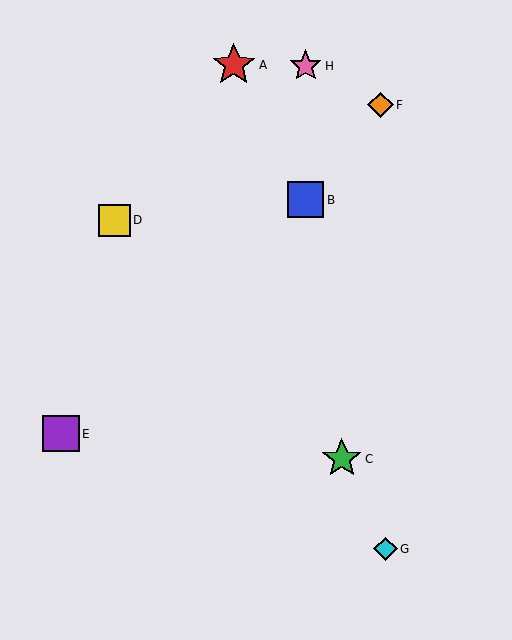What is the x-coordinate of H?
Object H is at x≈306.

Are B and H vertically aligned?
Yes, both are at x≈306.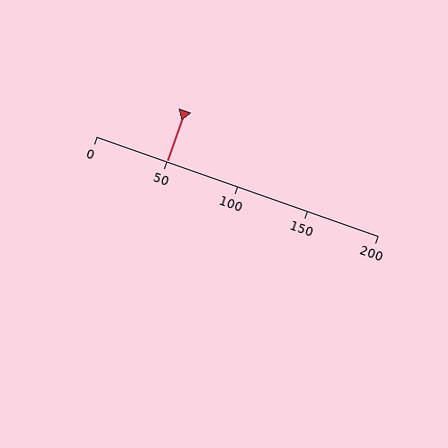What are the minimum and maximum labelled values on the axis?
The axis runs from 0 to 200.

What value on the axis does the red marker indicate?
The marker indicates approximately 50.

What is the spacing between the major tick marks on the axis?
The major ticks are spaced 50 apart.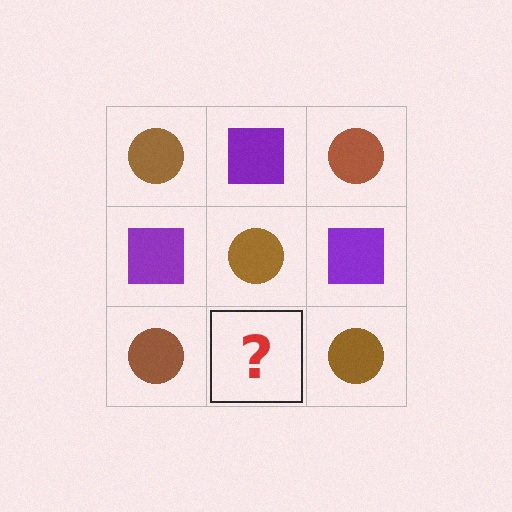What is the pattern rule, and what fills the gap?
The rule is that it alternates brown circle and purple square in a checkerboard pattern. The gap should be filled with a purple square.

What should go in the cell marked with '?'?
The missing cell should contain a purple square.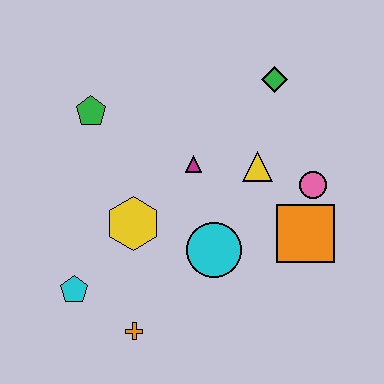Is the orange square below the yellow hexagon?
Yes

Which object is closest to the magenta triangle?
The yellow triangle is closest to the magenta triangle.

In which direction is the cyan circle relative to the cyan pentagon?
The cyan circle is to the right of the cyan pentagon.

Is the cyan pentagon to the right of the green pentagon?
No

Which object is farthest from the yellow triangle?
The cyan pentagon is farthest from the yellow triangle.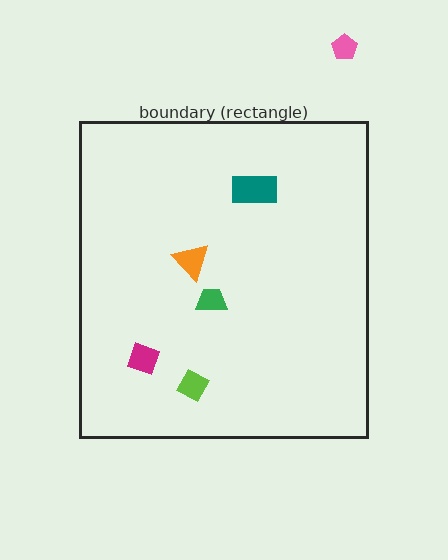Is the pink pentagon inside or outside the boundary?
Outside.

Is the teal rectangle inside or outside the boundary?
Inside.